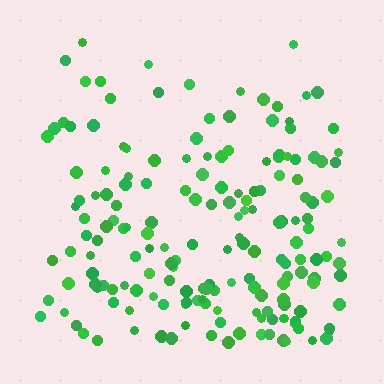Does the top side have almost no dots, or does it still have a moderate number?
Still a moderate number, just noticeably fewer than the bottom.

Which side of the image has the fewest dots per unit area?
The top.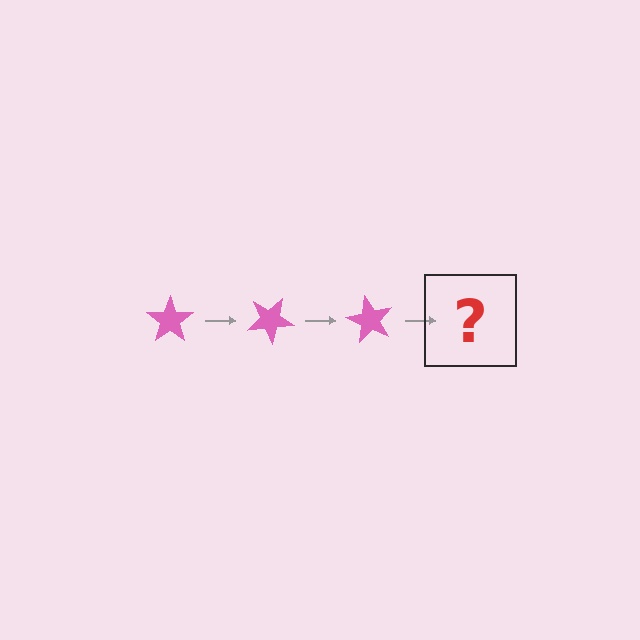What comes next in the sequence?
The next element should be a pink star rotated 90 degrees.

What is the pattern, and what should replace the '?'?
The pattern is that the star rotates 30 degrees each step. The '?' should be a pink star rotated 90 degrees.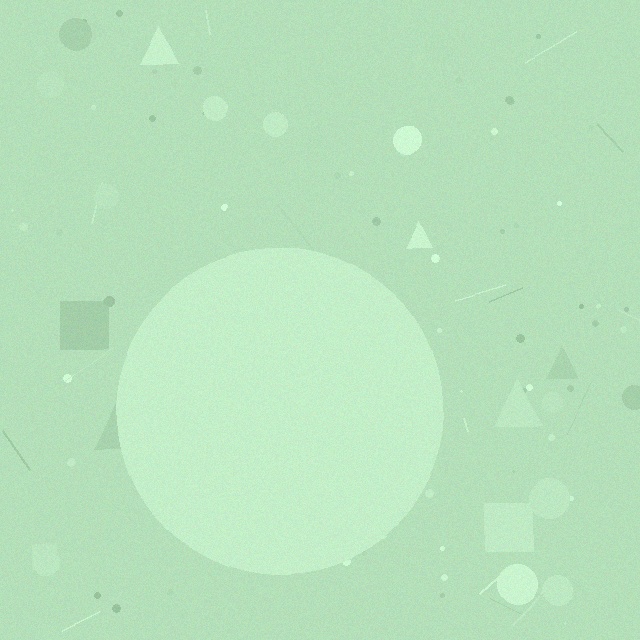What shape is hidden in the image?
A circle is hidden in the image.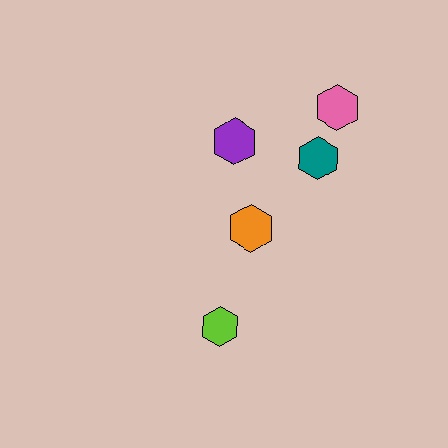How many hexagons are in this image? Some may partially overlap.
There are 5 hexagons.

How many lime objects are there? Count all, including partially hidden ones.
There is 1 lime object.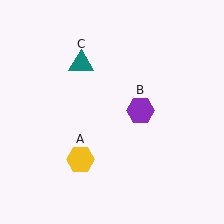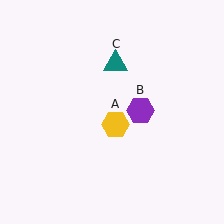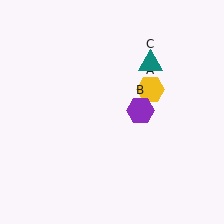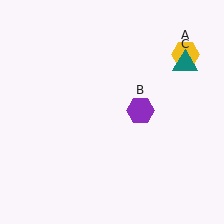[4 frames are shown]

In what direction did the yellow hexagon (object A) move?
The yellow hexagon (object A) moved up and to the right.